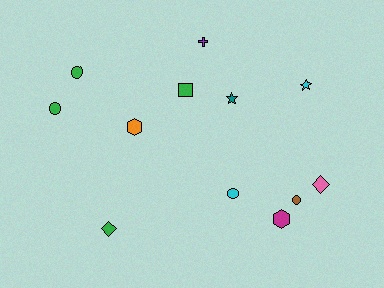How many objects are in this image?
There are 12 objects.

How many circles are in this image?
There are 4 circles.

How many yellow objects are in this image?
There are no yellow objects.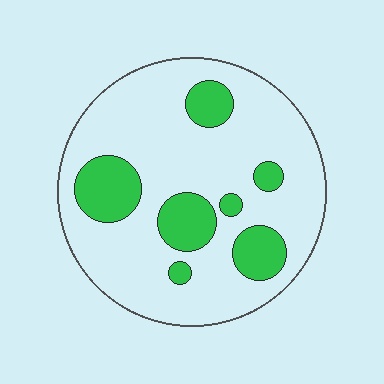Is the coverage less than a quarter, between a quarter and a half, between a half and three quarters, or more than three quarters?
Less than a quarter.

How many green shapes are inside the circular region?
7.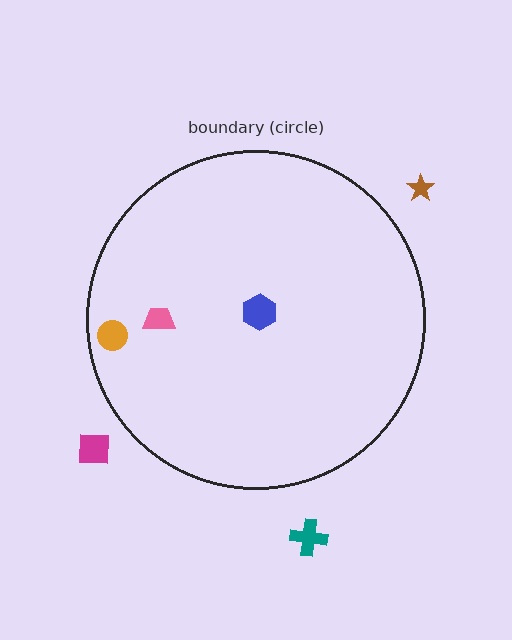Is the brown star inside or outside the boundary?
Outside.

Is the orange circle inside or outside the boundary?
Inside.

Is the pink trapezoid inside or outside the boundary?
Inside.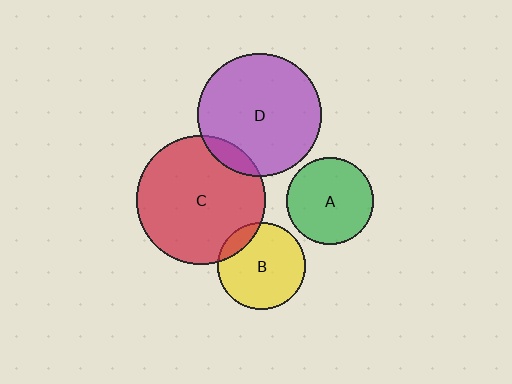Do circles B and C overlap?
Yes.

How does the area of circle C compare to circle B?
Approximately 2.2 times.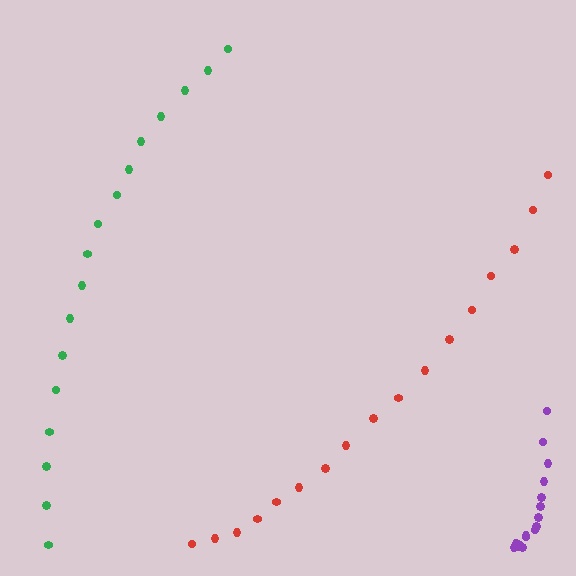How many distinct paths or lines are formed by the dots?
There are 3 distinct paths.